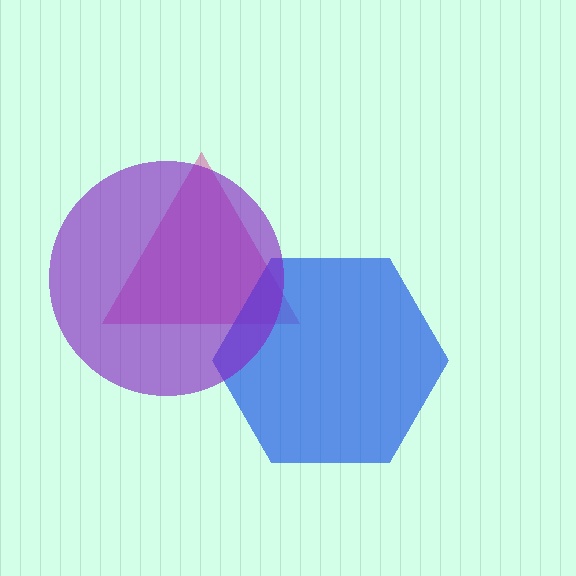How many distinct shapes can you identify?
There are 3 distinct shapes: a magenta triangle, a blue hexagon, a purple circle.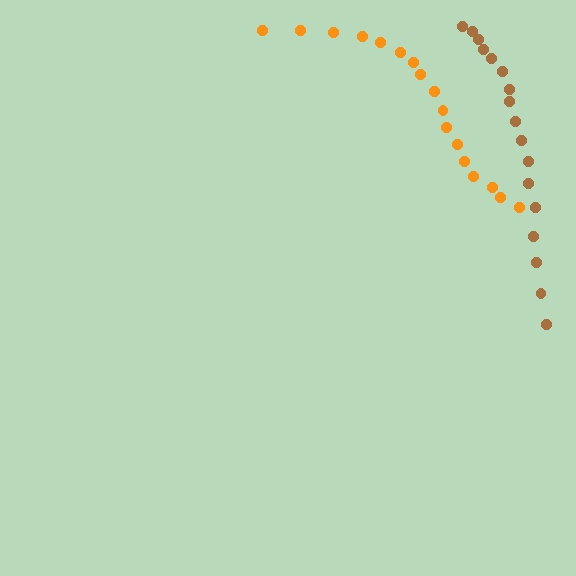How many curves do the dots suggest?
There are 2 distinct paths.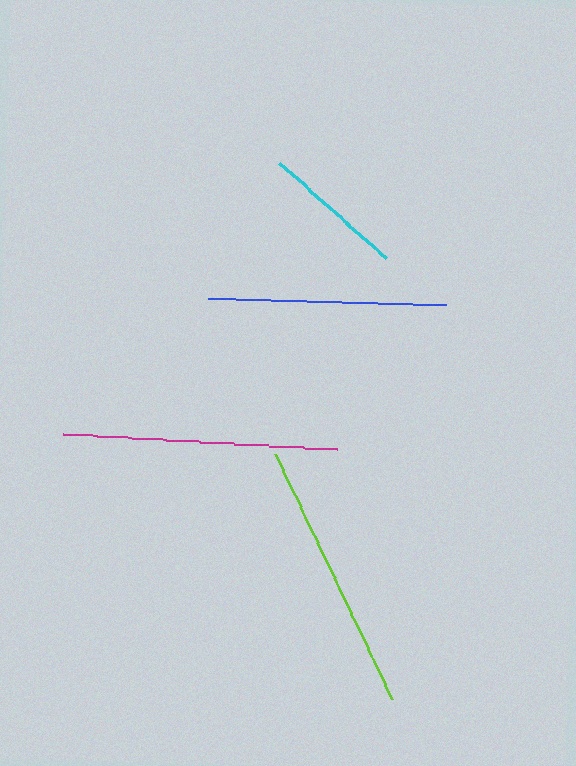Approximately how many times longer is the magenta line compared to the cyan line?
The magenta line is approximately 1.9 times the length of the cyan line.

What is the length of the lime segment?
The lime segment is approximately 272 pixels long.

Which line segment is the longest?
The magenta line is the longest at approximately 275 pixels.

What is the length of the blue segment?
The blue segment is approximately 238 pixels long.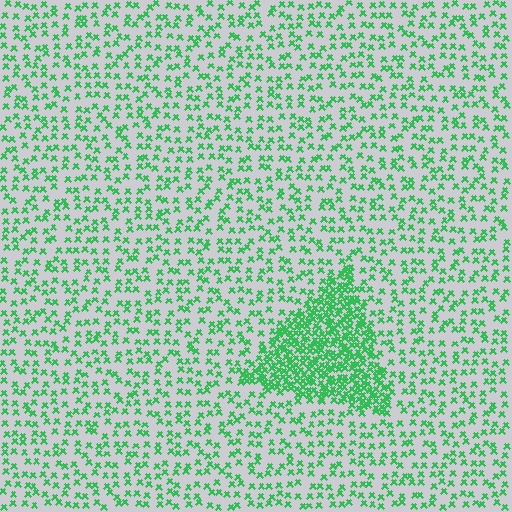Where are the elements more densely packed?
The elements are more densely packed inside the triangle boundary.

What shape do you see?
I see a triangle.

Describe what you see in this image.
The image contains small green elements arranged at two different densities. A triangle-shaped region is visible where the elements are more densely packed than the surrounding area.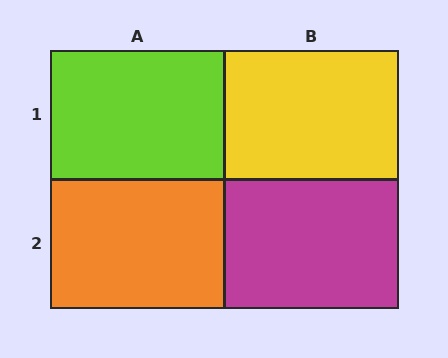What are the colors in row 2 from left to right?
Orange, magenta.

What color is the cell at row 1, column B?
Yellow.